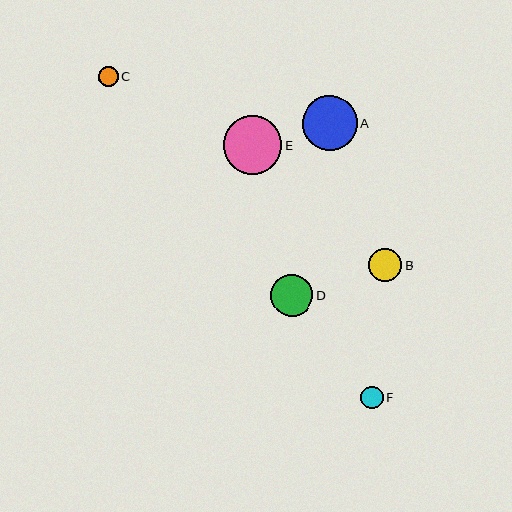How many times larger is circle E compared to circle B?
Circle E is approximately 1.8 times the size of circle B.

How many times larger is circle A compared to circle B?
Circle A is approximately 1.6 times the size of circle B.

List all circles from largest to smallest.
From largest to smallest: E, A, D, B, F, C.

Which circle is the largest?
Circle E is the largest with a size of approximately 59 pixels.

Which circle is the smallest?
Circle C is the smallest with a size of approximately 20 pixels.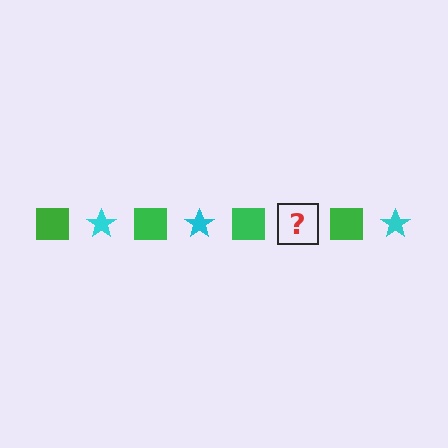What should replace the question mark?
The question mark should be replaced with a cyan star.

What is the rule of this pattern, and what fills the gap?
The rule is that the pattern alternates between green square and cyan star. The gap should be filled with a cyan star.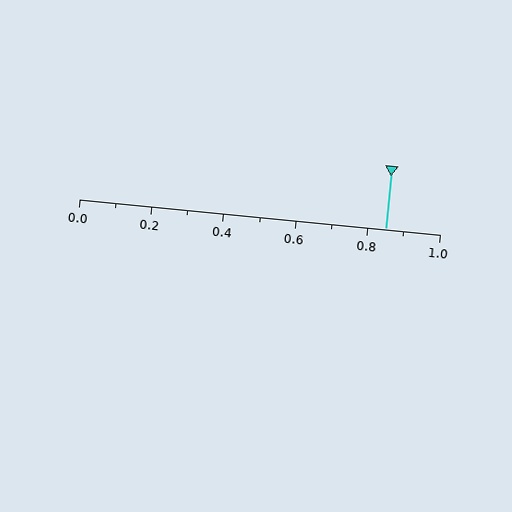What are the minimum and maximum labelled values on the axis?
The axis runs from 0.0 to 1.0.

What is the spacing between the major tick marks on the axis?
The major ticks are spaced 0.2 apart.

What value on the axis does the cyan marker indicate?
The marker indicates approximately 0.85.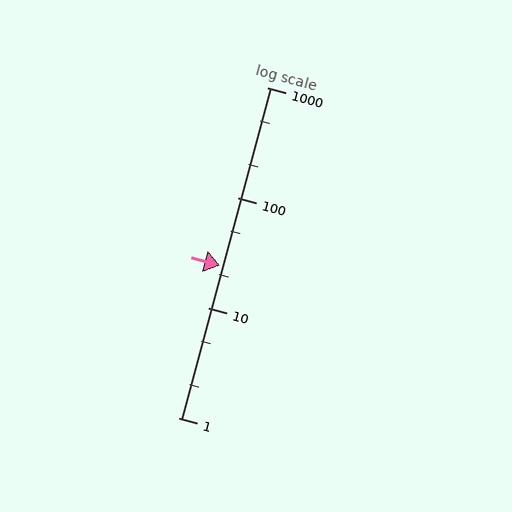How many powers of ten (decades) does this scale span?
The scale spans 3 decades, from 1 to 1000.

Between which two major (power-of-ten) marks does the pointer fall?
The pointer is between 10 and 100.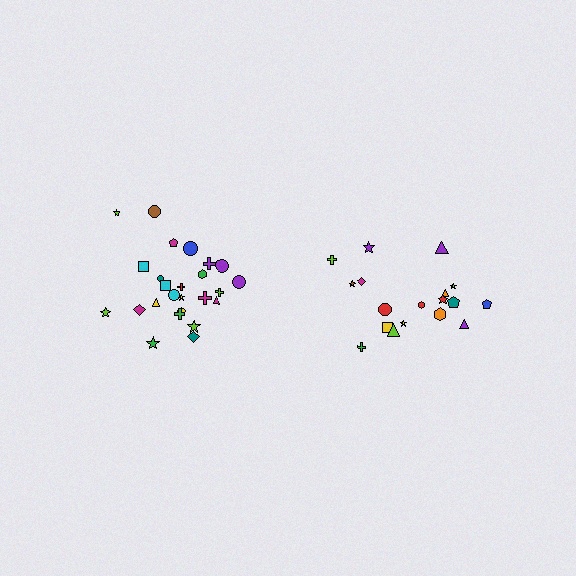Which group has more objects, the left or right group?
The left group.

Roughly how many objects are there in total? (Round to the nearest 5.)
Roughly 45 objects in total.